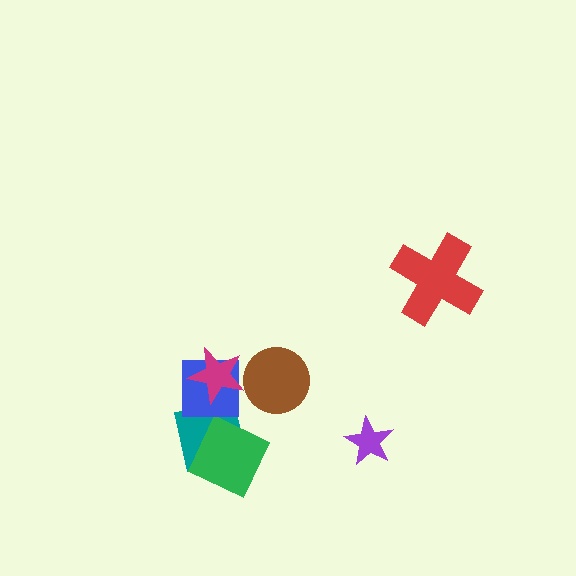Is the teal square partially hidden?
Yes, it is partially covered by another shape.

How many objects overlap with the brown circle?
0 objects overlap with the brown circle.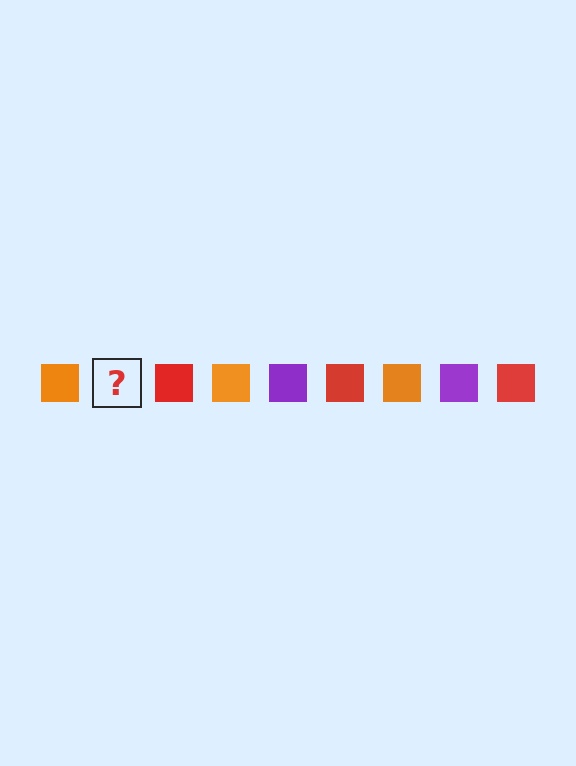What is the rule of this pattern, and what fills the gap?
The rule is that the pattern cycles through orange, purple, red squares. The gap should be filled with a purple square.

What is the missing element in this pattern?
The missing element is a purple square.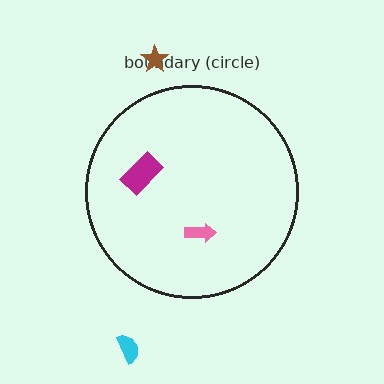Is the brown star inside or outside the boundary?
Outside.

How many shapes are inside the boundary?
2 inside, 2 outside.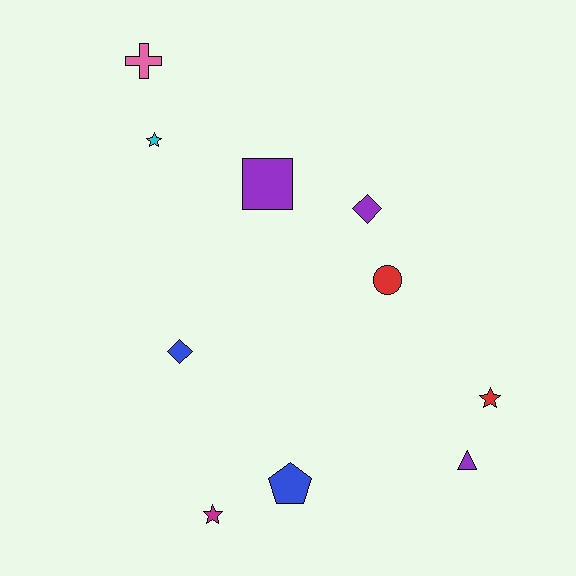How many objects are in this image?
There are 10 objects.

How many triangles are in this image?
There is 1 triangle.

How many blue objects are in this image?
There are 2 blue objects.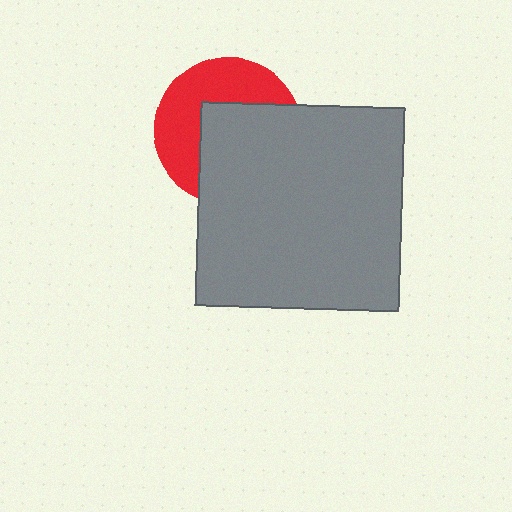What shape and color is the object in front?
The object in front is a gray square.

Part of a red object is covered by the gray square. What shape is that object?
It is a circle.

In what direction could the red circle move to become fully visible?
The red circle could move toward the upper-left. That would shift it out from behind the gray square entirely.